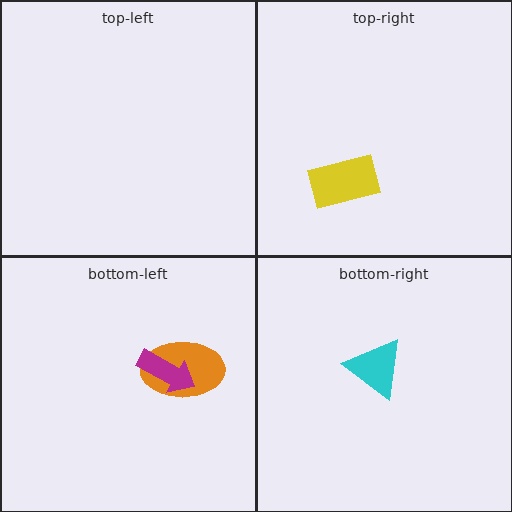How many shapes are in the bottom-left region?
2.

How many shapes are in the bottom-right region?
1.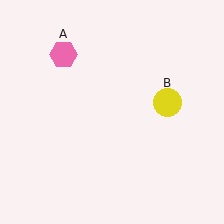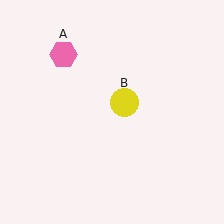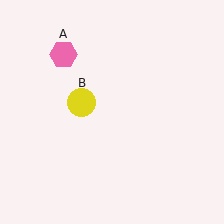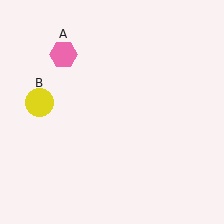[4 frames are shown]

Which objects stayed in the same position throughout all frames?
Pink hexagon (object A) remained stationary.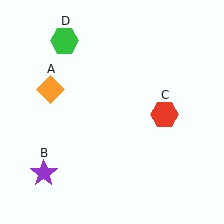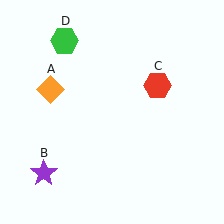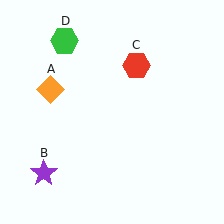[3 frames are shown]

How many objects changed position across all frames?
1 object changed position: red hexagon (object C).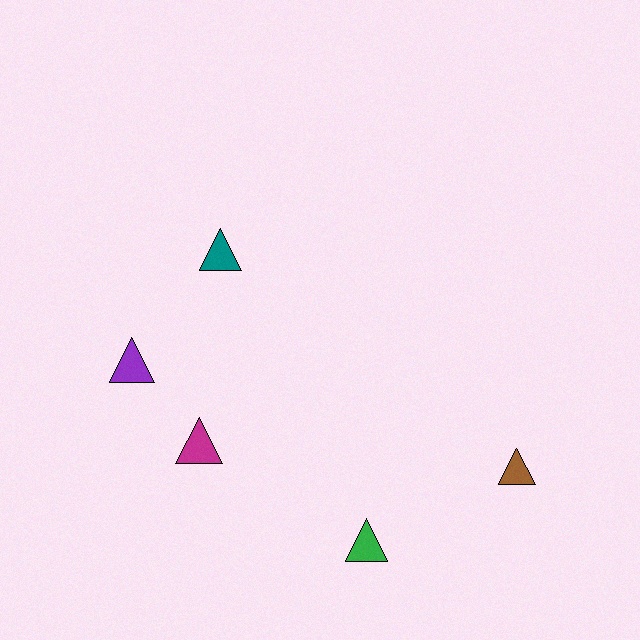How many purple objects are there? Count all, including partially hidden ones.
There is 1 purple object.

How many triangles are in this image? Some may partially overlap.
There are 5 triangles.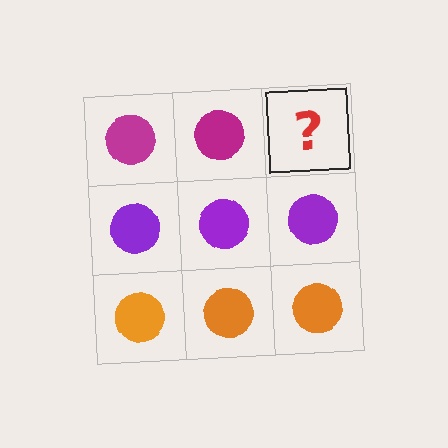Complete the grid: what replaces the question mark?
The question mark should be replaced with a magenta circle.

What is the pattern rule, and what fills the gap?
The rule is that each row has a consistent color. The gap should be filled with a magenta circle.